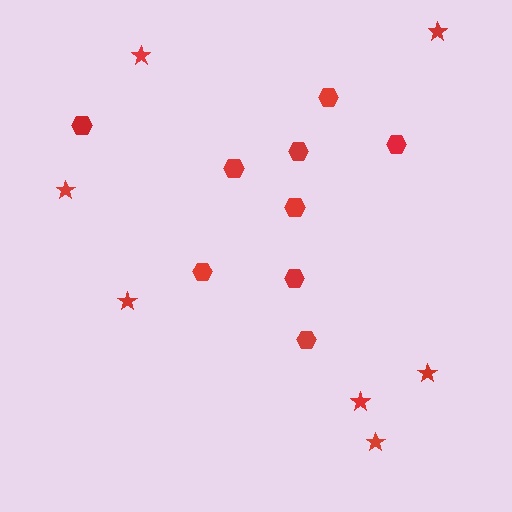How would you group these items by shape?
There are 2 groups: one group of hexagons (9) and one group of stars (7).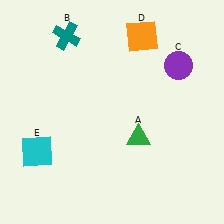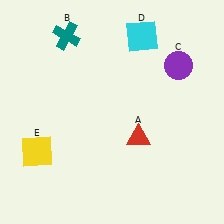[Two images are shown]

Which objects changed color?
A changed from green to red. D changed from orange to cyan. E changed from cyan to yellow.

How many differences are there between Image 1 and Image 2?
There are 3 differences between the two images.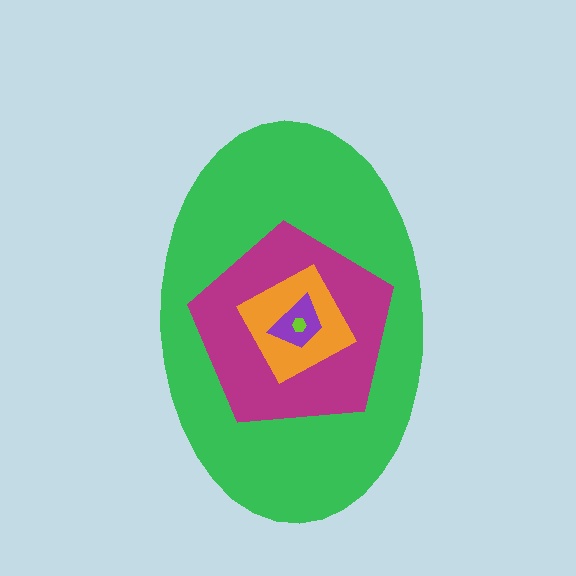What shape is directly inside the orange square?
The purple trapezoid.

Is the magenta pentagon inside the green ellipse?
Yes.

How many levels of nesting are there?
5.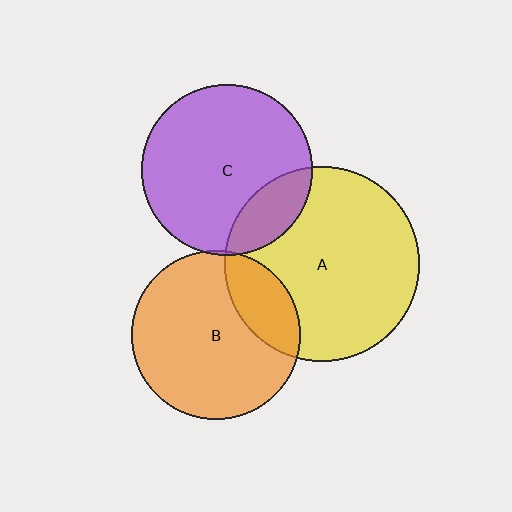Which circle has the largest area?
Circle A (yellow).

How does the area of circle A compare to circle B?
Approximately 1.3 times.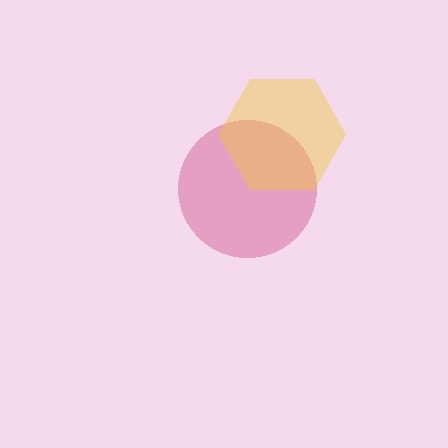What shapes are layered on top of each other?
The layered shapes are: a pink circle, a yellow hexagon.